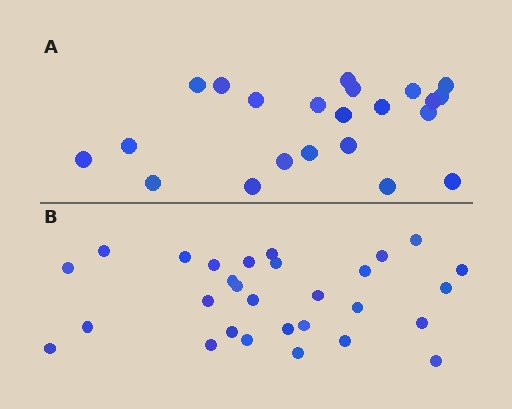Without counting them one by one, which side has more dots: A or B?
Region B (the bottom region) has more dots.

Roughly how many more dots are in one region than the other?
Region B has roughly 8 or so more dots than region A.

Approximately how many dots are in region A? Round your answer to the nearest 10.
About 20 dots. (The exact count is 22, which rounds to 20.)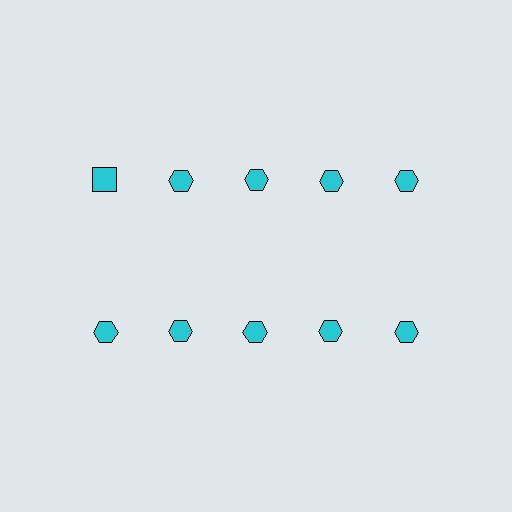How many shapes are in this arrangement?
There are 10 shapes arranged in a grid pattern.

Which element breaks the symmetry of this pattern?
The cyan square in the top row, leftmost column breaks the symmetry. All other shapes are cyan hexagons.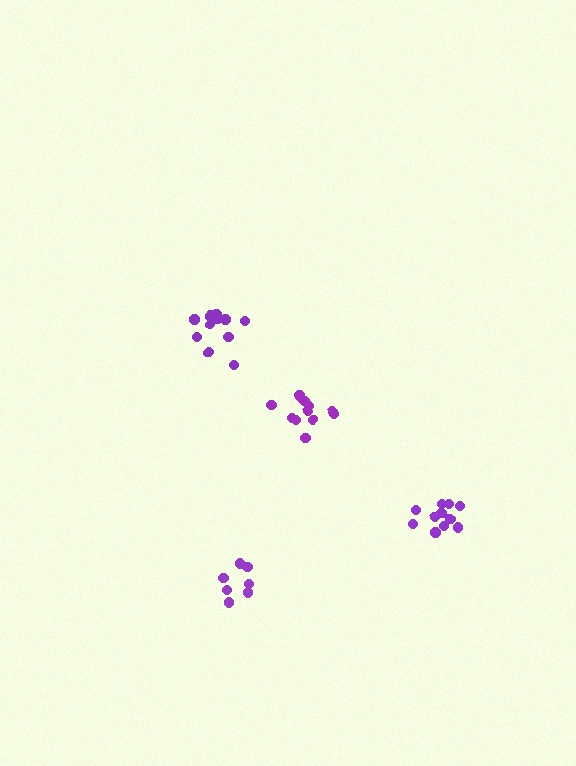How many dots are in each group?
Group 1: 12 dots, Group 2: 11 dots, Group 3: 12 dots, Group 4: 7 dots (42 total).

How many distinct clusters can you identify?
There are 4 distinct clusters.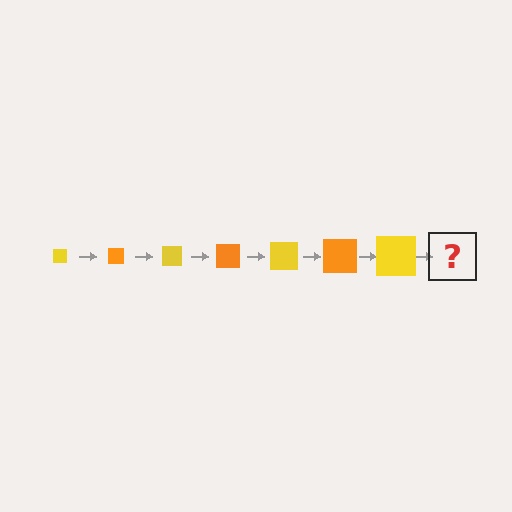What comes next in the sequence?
The next element should be an orange square, larger than the previous one.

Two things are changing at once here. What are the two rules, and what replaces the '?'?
The two rules are that the square grows larger each step and the color cycles through yellow and orange. The '?' should be an orange square, larger than the previous one.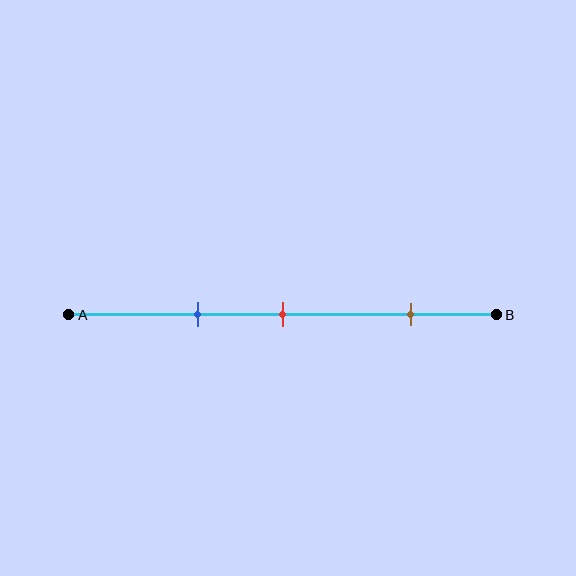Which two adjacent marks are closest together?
The blue and red marks are the closest adjacent pair.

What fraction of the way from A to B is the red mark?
The red mark is approximately 50% (0.5) of the way from A to B.